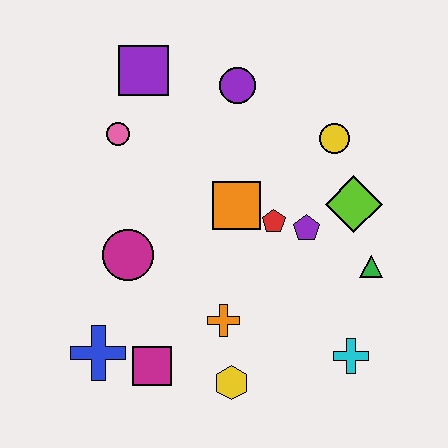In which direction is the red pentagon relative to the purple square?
The red pentagon is below the purple square.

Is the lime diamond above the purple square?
No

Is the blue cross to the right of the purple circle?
No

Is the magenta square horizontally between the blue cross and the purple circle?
Yes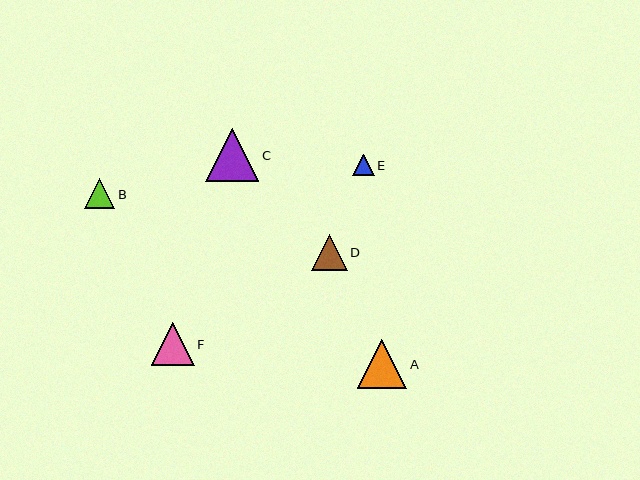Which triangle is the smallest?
Triangle E is the smallest with a size of approximately 22 pixels.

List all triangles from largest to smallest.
From largest to smallest: C, A, F, D, B, E.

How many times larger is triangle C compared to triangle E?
Triangle C is approximately 2.4 times the size of triangle E.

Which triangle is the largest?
Triangle C is the largest with a size of approximately 53 pixels.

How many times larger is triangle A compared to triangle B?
Triangle A is approximately 1.6 times the size of triangle B.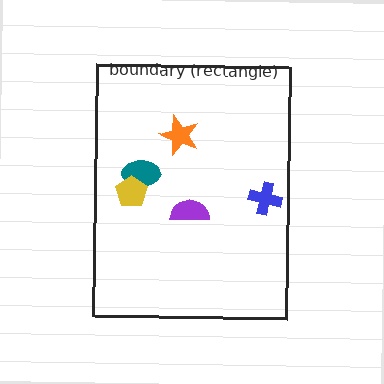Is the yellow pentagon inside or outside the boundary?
Inside.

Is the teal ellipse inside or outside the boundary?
Inside.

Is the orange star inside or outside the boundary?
Inside.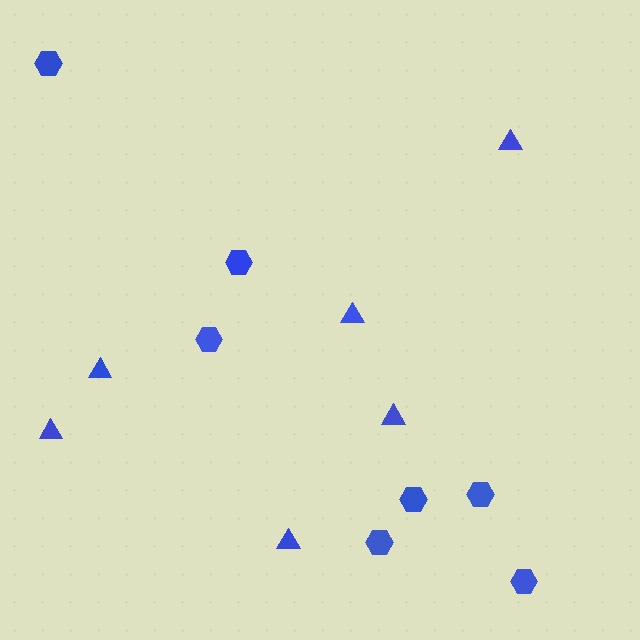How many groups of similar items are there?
There are 2 groups: one group of hexagons (7) and one group of triangles (6).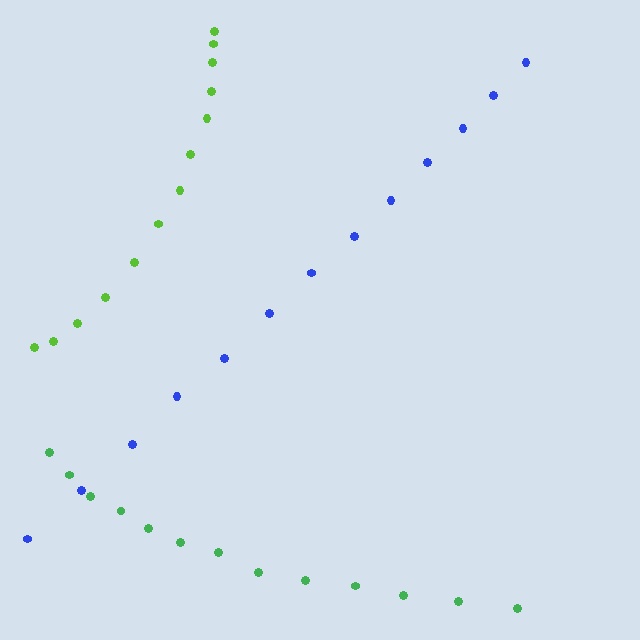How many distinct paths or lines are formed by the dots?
There are 3 distinct paths.